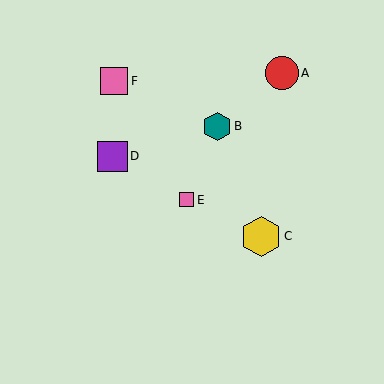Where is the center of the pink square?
The center of the pink square is at (187, 200).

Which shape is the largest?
The yellow hexagon (labeled C) is the largest.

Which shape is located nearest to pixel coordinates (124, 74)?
The pink square (labeled F) at (114, 81) is nearest to that location.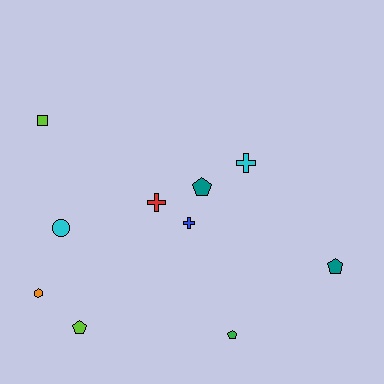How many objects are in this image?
There are 10 objects.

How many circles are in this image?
There is 1 circle.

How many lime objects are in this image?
There are 2 lime objects.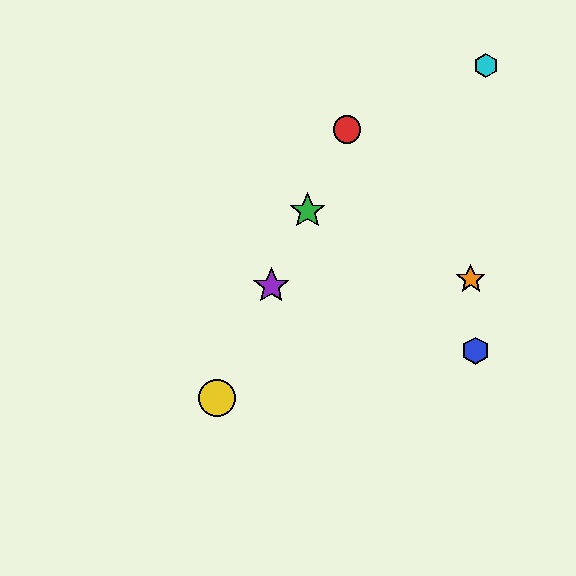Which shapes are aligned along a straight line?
The red circle, the green star, the yellow circle, the purple star are aligned along a straight line.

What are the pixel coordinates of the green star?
The green star is at (307, 211).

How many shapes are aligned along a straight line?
4 shapes (the red circle, the green star, the yellow circle, the purple star) are aligned along a straight line.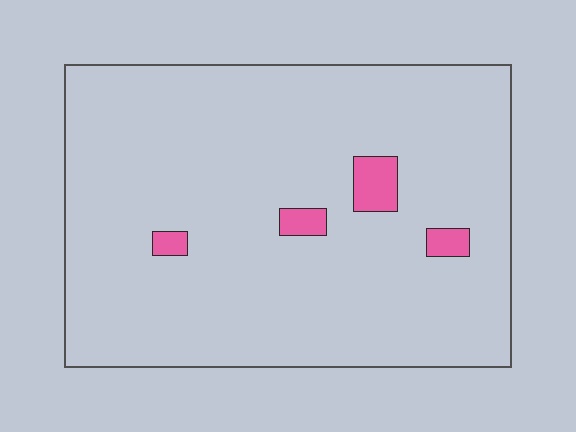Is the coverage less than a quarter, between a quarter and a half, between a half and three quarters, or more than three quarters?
Less than a quarter.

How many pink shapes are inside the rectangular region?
4.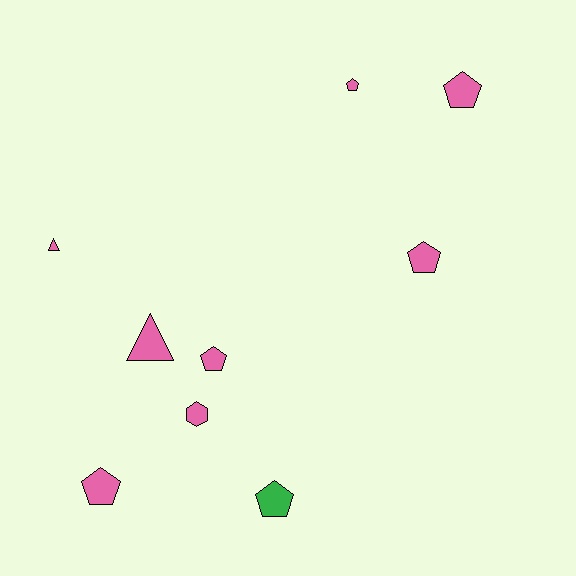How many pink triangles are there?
There are 2 pink triangles.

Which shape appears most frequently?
Pentagon, with 6 objects.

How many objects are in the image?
There are 9 objects.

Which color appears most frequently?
Pink, with 8 objects.